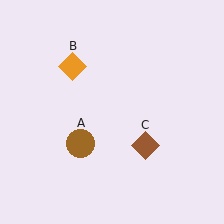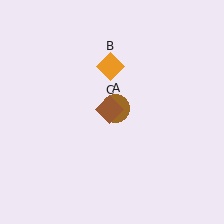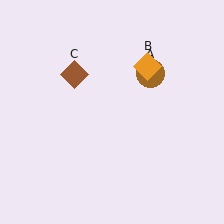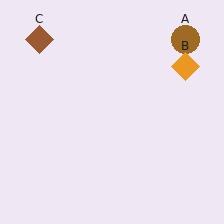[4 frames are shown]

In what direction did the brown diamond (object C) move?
The brown diamond (object C) moved up and to the left.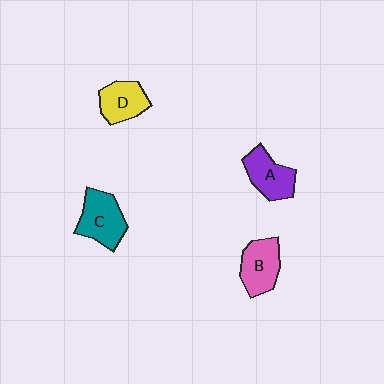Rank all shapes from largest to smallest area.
From largest to smallest: C (teal), B (pink), A (purple), D (yellow).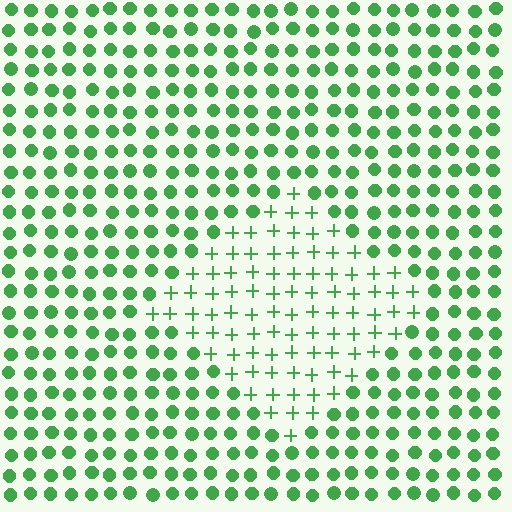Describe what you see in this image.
The image is filled with small green elements arranged in a uniform grid. A diamond-shaped region contains plus signs, while the surrounding area contains circles. The boundary is defined purely by the change in element shape.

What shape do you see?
I see a diamond.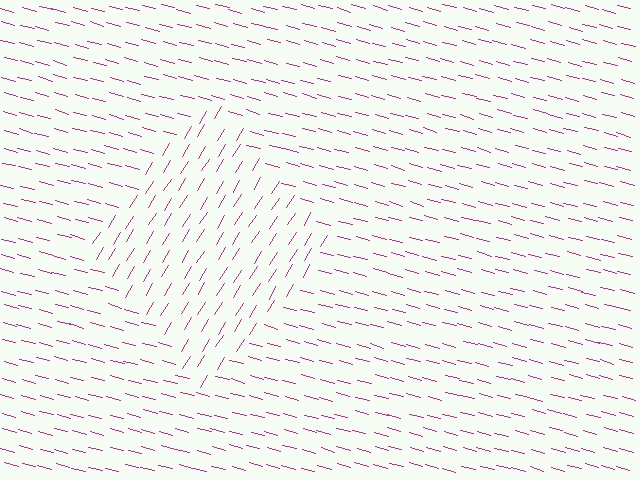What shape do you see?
I see a diamond.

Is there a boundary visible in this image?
Yes, there is a texture boundary formed by a change in line orientation.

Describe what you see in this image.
The image is filled with small magenta line segments. A diamond region in the image has lines oriented differently from the surrounding lines, creating a visible texture boundary.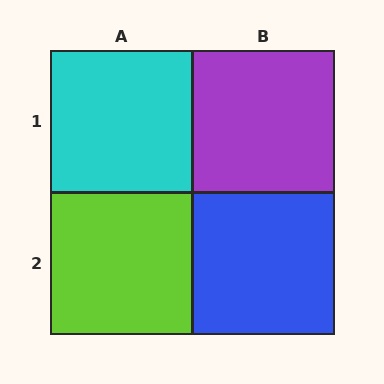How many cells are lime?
1 cell is lime.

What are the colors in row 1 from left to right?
Cyan, purple.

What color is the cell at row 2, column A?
Lime.